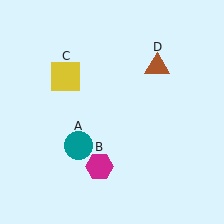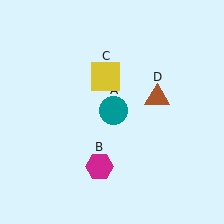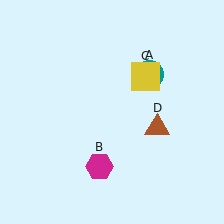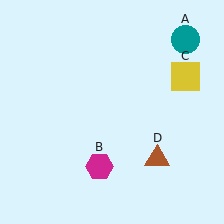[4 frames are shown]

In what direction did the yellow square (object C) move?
The yellow square (object C) moved right.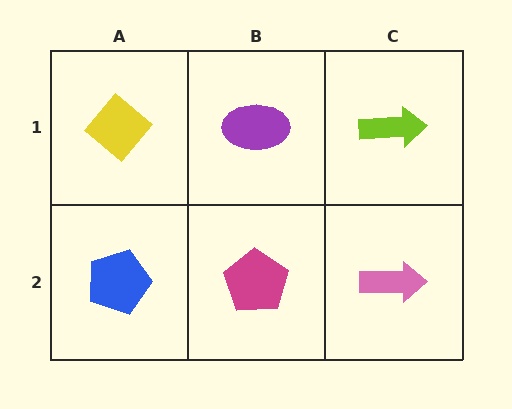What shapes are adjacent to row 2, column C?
A lime arrow (row 1, column C), a magenta pentagon (row 2, column B).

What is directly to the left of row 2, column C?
A magenta pentagon.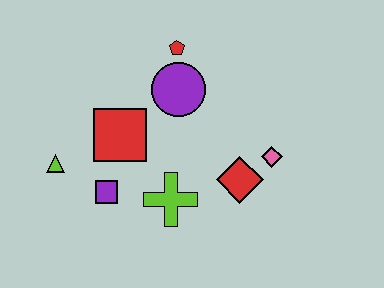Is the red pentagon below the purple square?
No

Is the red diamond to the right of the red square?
Yes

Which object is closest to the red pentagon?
The purple circle is closest to the red pentagon.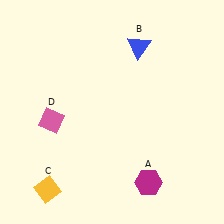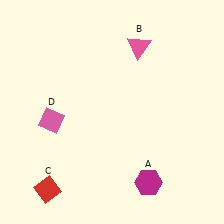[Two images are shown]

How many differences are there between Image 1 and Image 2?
There are 2 differences between the two images.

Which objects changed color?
B changed from blue to pink. C changed from yellow to red.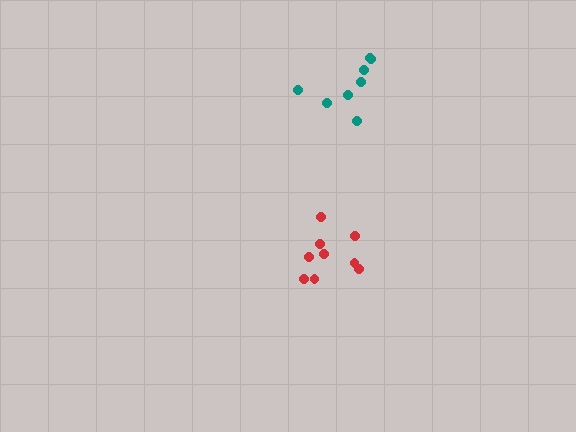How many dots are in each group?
Group 1: 8 dots, Group 2: 9 dots (17 total).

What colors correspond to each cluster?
The clusters are colored: teal, red.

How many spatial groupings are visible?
There are 2 spatial groupings.